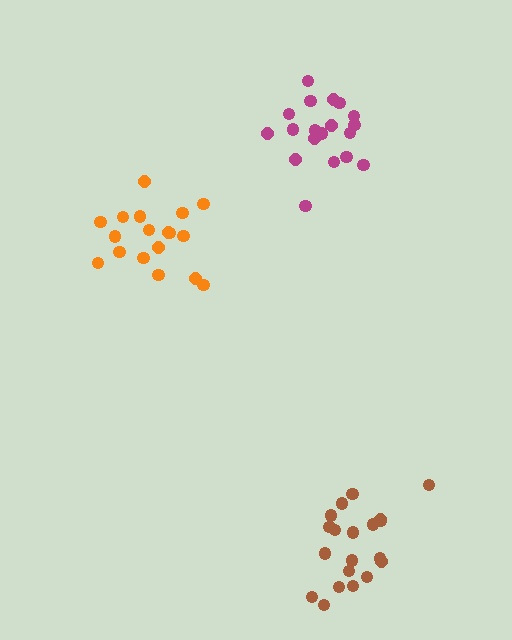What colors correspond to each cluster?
The clusters are colored: brown, orange, magenta.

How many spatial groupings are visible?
There are 3 spatial groupings.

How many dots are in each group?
Group 1: 20 dots, Group 2: 18 dots, Group 3: 19 dots (57 total).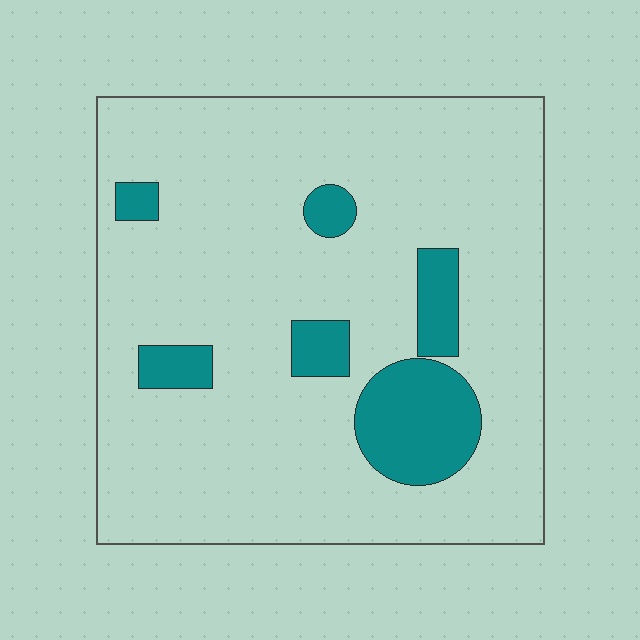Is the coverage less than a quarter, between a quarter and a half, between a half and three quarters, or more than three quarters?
Less than a quarter.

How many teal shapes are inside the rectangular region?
6.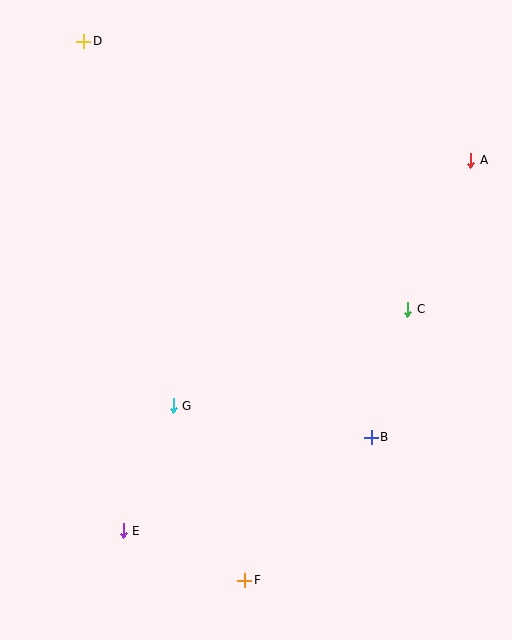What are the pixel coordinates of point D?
Point D is at (84, 41).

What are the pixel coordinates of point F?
Point F is at (245, 580).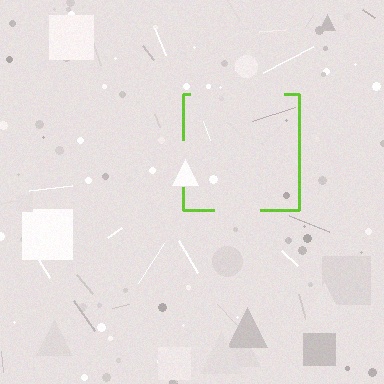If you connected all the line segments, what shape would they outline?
They would outline a square.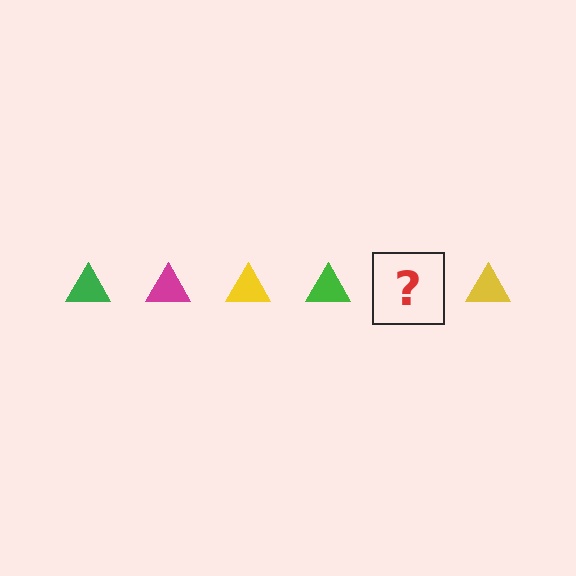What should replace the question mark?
The question mark should be replaced with a magenta triangle.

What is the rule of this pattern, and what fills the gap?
The rule is that the pattern cycles through green, magenta, yellow triangles. The gap should be filled with a magenta triangle.